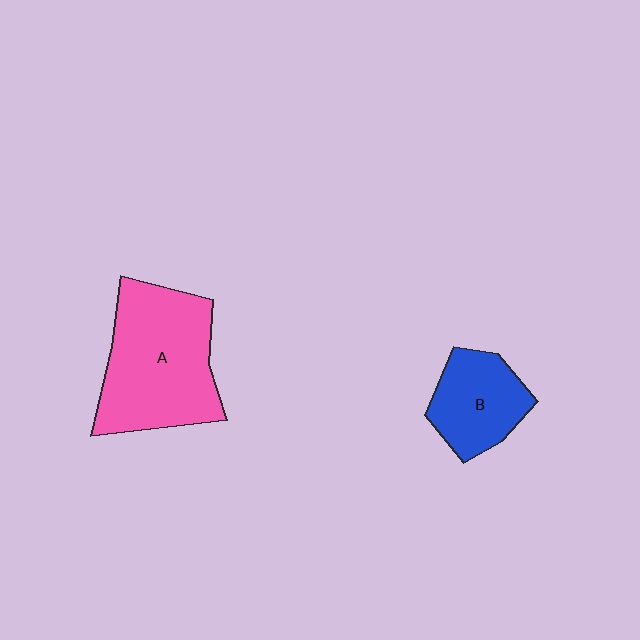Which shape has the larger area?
Shape A (pink).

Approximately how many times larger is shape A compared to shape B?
Approximately 1.9 times.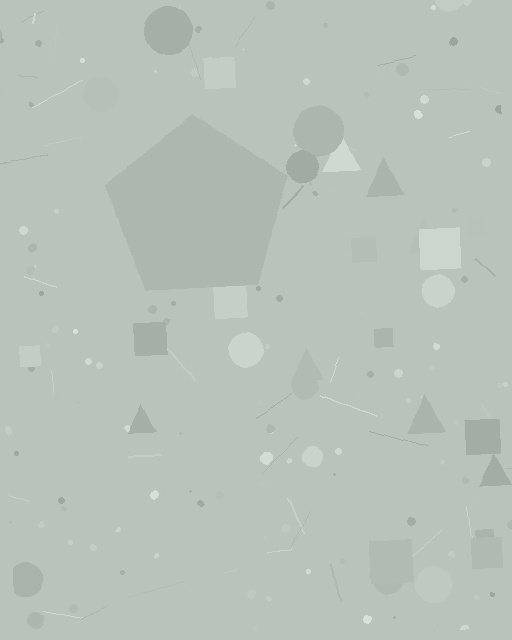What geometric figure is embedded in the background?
A pentagon is embedded in the background.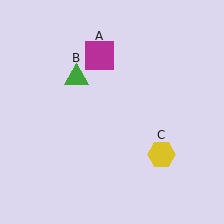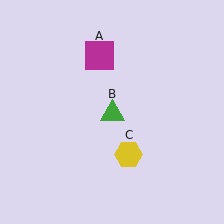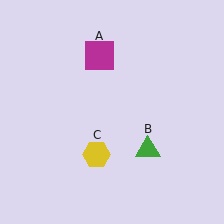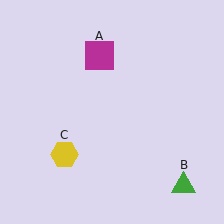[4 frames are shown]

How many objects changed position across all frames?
2 objects changed position: green triangle (object B), yellow hexagon (object C).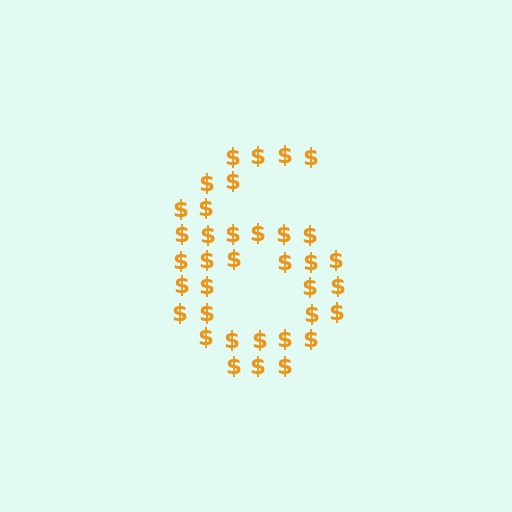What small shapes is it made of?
It is made of small dollar signs.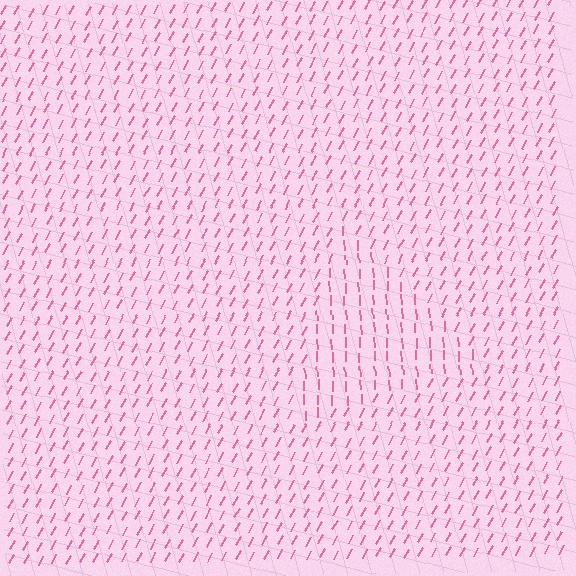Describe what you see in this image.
The image is filled with small pink line segments. A triangle region in the image has lines oriented differently from the surrounding lines, creating a visible texture boundary.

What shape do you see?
I see a triangle.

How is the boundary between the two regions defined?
The boundary is defined purely by a change in line orientation (approximately 33 degrees difference). All lines are the same color and thickness.